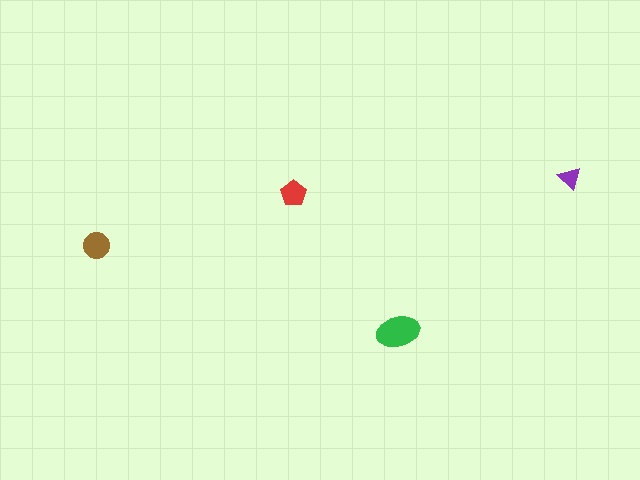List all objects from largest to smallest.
The green ellipse, the brown circle, the red pentagon, the purple triangle.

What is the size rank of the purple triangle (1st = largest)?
4th.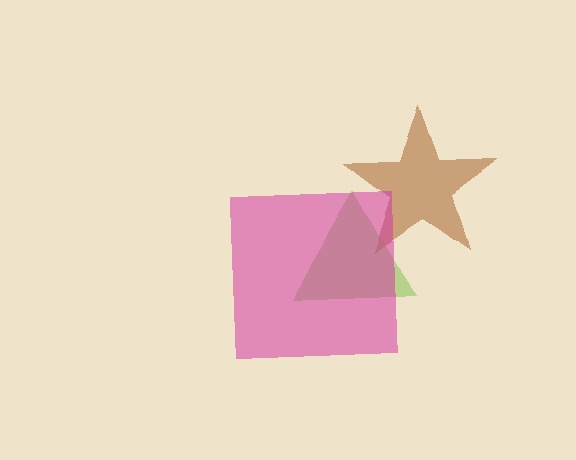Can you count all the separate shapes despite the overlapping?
Yes, there are 3 separate shapes.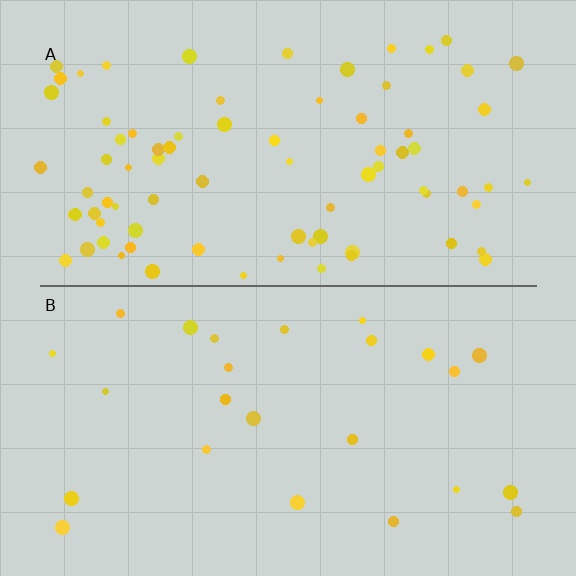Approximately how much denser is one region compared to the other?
Approximately 3.2× — region A over region B.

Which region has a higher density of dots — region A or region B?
A (the top).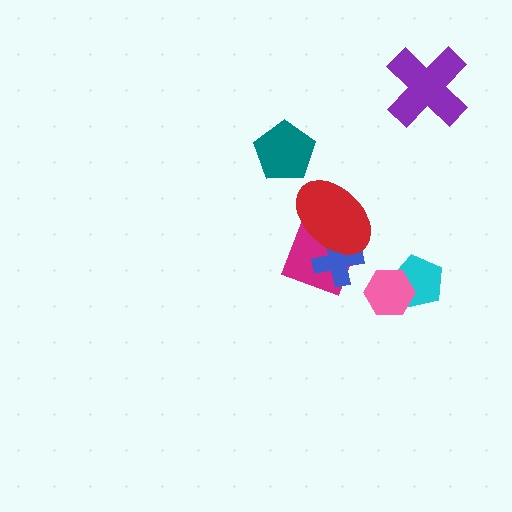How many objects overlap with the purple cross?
0 objects overlap with the purple cross.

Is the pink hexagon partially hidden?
No, no other shape covers it.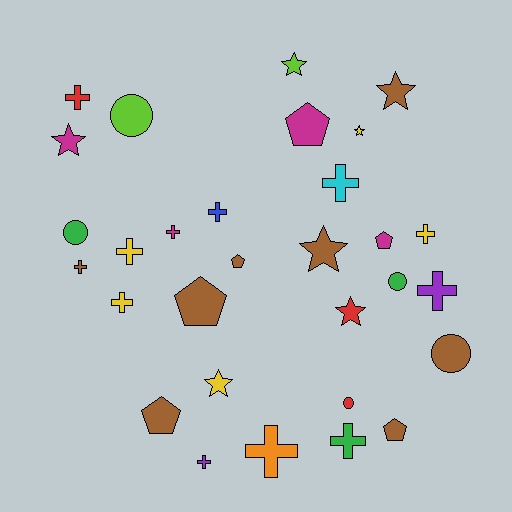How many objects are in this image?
There are 30 objects.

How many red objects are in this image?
There are 3 red objects.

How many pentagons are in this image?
There are 6 pentagons.